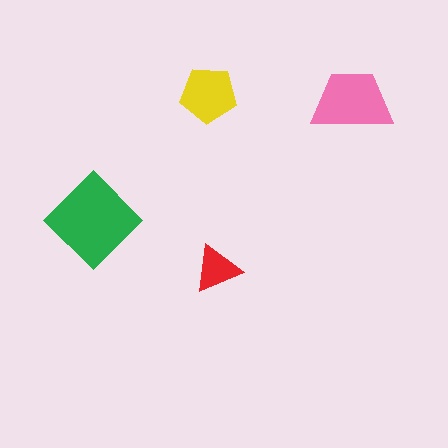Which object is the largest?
The green diamond.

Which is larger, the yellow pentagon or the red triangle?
The yellow pentagon.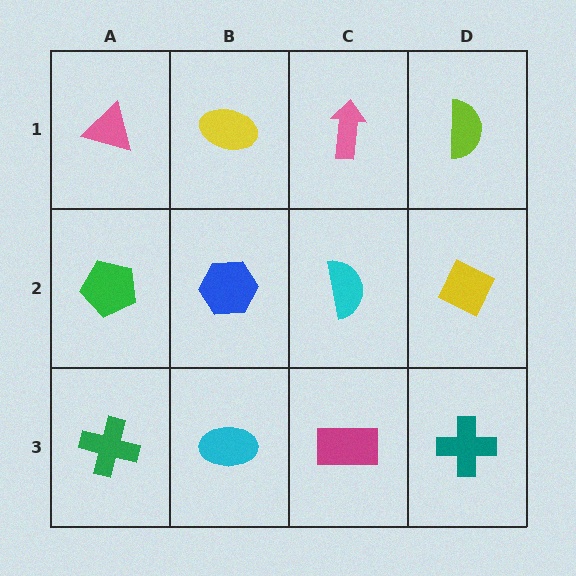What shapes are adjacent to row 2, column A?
A pink triangle (row 1, column A), a green cross (row 3, column A), a blue hexagon (row 2, column B).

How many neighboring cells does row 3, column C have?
3.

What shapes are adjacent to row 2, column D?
A lime semicircle (row 1, column D), a teal cross (row 3, column D), a cyan semicircle (row 2, column C).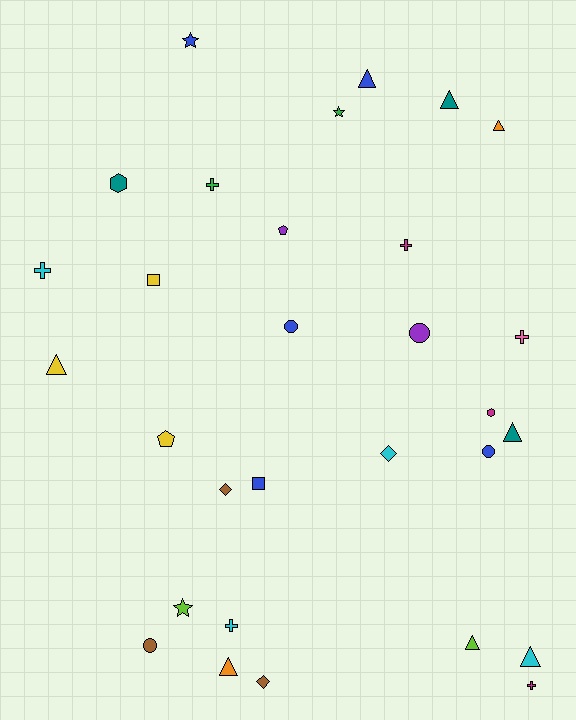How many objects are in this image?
There are 30 objects.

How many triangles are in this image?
There are 8 triangles.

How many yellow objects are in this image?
There are 3 yellow objects.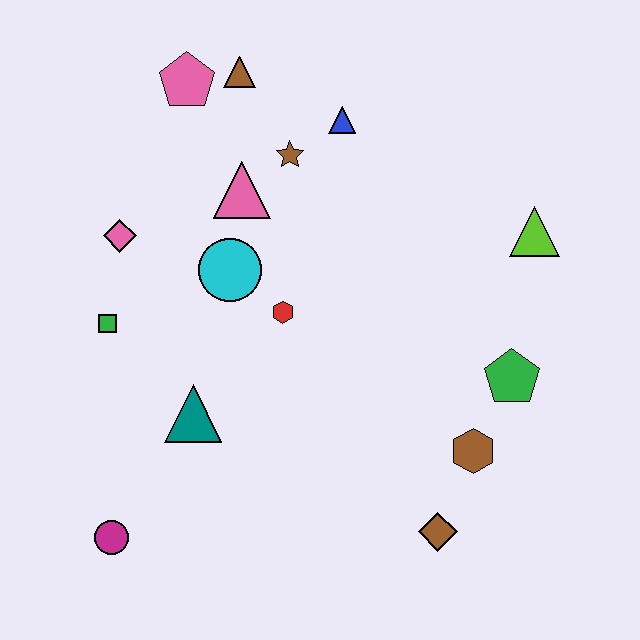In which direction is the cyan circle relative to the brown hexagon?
The cyan circle is to the left of the brown hexagon.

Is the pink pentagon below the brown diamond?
No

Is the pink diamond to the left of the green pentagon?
Yes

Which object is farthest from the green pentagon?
The pink pentagon is farthest from the green pentagon.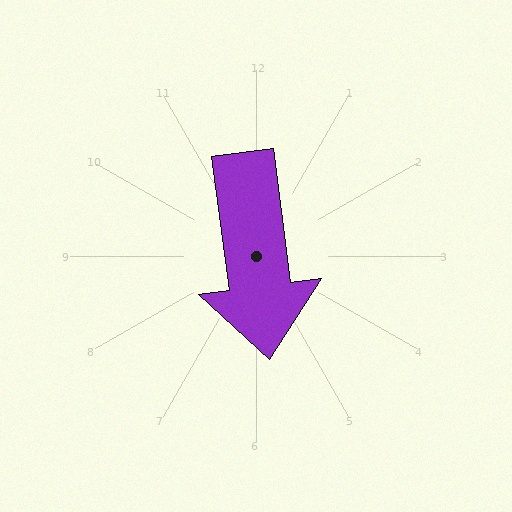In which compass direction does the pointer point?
South.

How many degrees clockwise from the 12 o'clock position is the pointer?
Approximately 173 degrees.